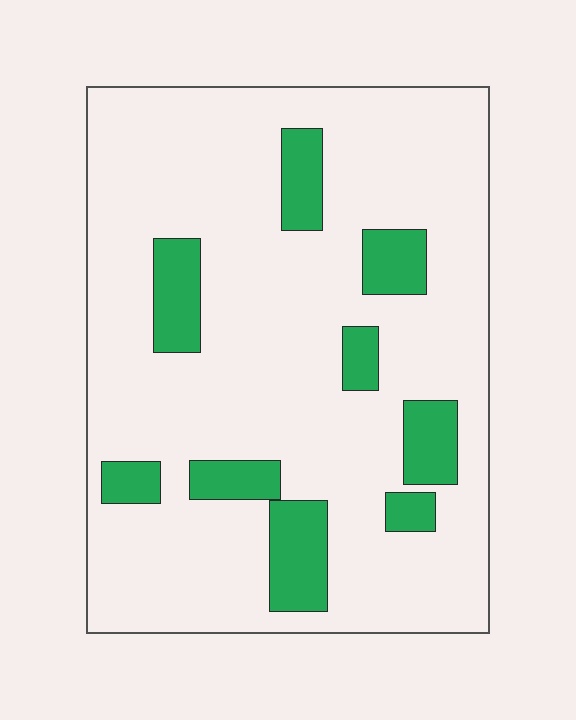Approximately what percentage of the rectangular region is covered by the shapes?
Approximately 15%.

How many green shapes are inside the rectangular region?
9.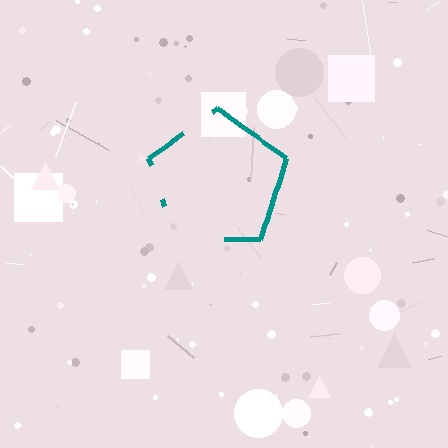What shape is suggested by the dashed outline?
The dashed outline suggests a pentagon.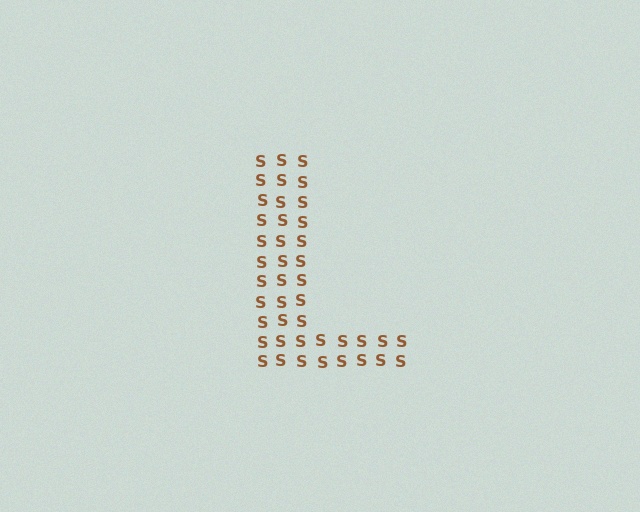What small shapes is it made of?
It is made of small letter S's.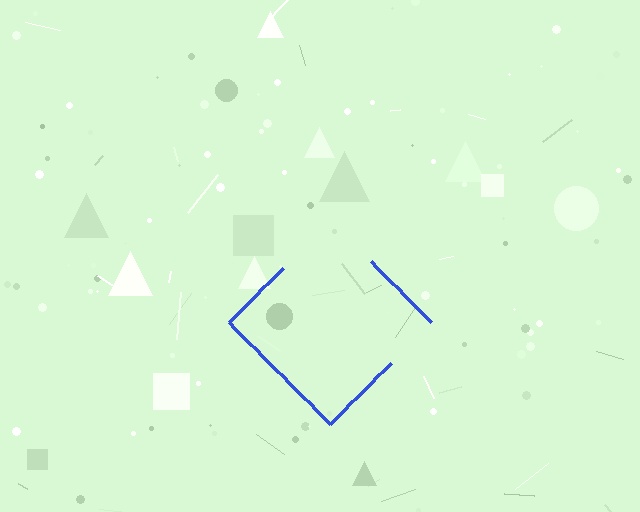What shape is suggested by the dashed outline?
The dashed outline suggests a diamond.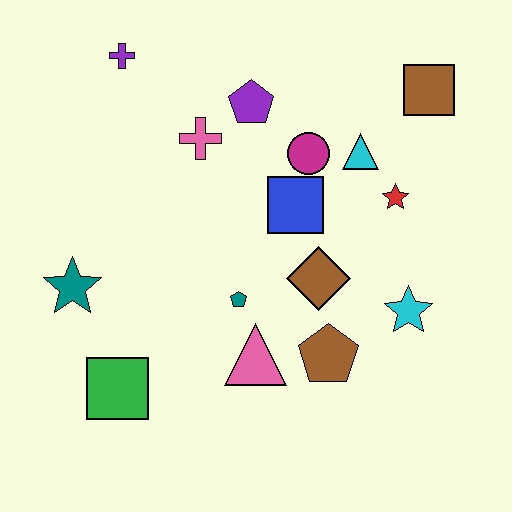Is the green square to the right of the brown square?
No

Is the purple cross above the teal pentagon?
Yes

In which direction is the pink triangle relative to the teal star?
The pink triangle is to the right of the teal star.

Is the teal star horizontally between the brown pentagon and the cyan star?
No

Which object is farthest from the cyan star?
The purple cross is farthest from the cyan star.